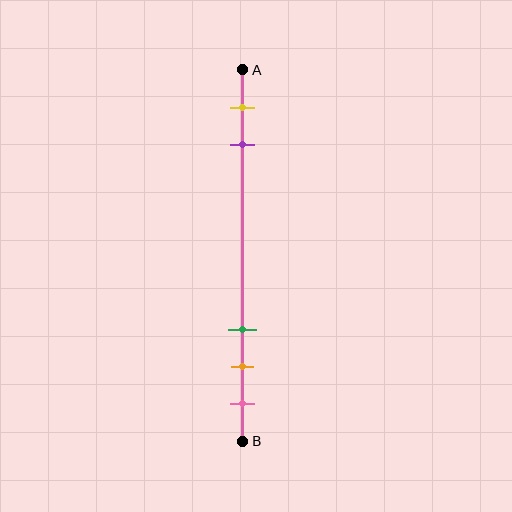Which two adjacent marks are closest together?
The orange and pink marks are the closest adjacent pair.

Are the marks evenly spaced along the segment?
No, the marks are not evenly spaced.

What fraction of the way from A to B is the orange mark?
The orange mark is approximately 80% (0.8) of the way from A to B.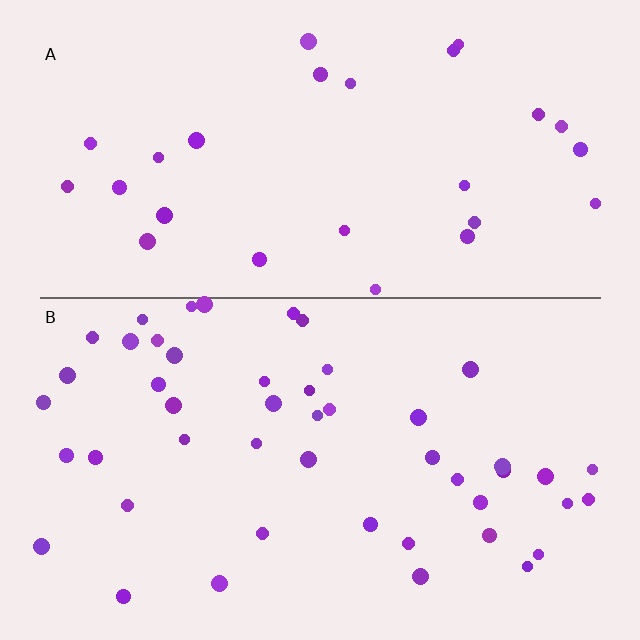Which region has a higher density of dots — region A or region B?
B (the bottom).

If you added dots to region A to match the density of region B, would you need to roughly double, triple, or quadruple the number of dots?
Approximately double.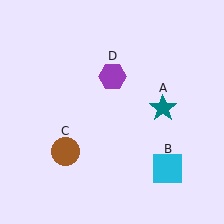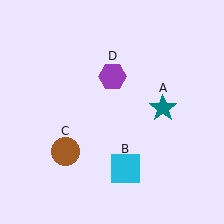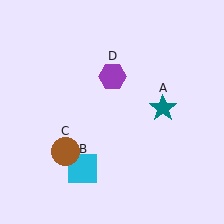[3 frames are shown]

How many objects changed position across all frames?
1 object changed position: cyan square (object B).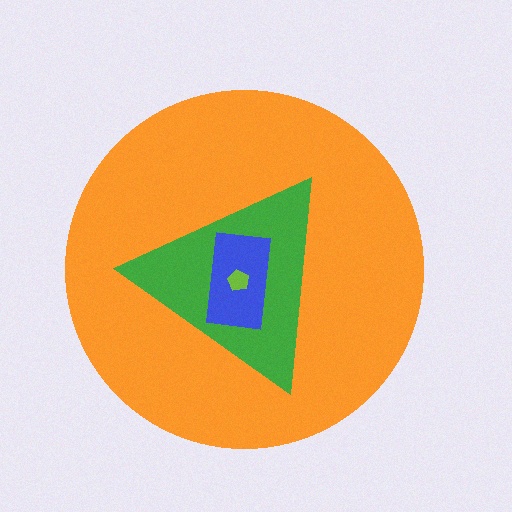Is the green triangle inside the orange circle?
Yes.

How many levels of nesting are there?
4.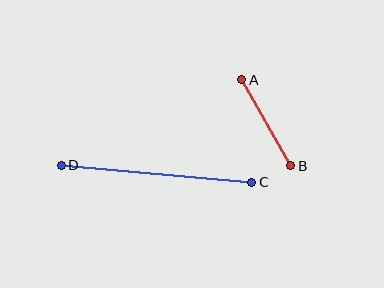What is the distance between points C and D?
The distance is approximately 192 pixels.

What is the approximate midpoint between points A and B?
The midpoint is at approximately (266, 123) pixels.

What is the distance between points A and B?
The distance is approximately 99 pixels.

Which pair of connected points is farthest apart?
Points C and D are farthest apart.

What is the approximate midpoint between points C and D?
The midpoint is at approximately (157, 174) pixels.